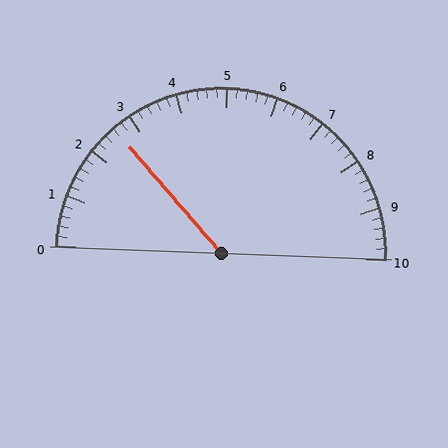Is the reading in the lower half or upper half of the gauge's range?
The reading is in the lower half of the range (0 to 10).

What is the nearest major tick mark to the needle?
The nearest major tick mark is 3.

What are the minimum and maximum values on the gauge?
The gauge ranges from 0 to 10.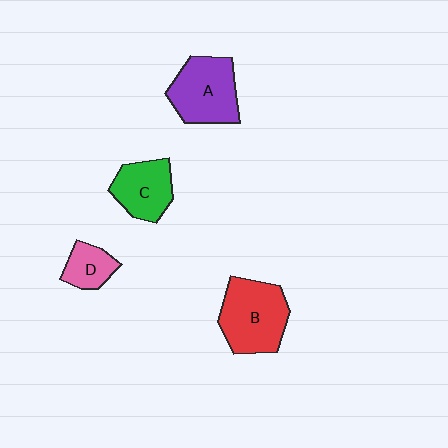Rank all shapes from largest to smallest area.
From largest to smallest: B (red), A (purple), C (green), D (pink).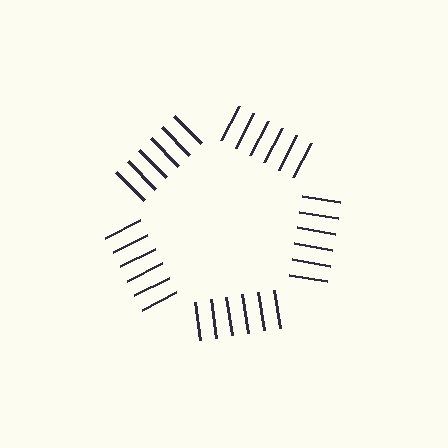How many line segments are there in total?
30 — 6 along each of the 5 edges.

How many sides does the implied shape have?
5 sides — the line-ends trace a pentagon.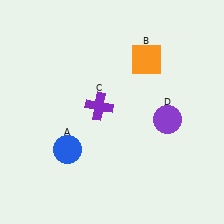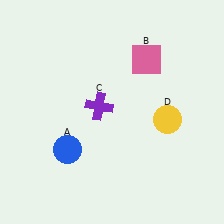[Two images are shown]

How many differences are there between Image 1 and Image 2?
There are 2 differences between the two images.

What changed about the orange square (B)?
In Image 1, B is orange. In Image 2, it changed to pink.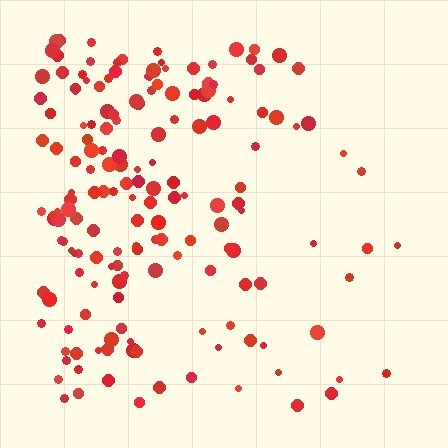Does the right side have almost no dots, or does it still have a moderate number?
Still a moderate number, just noticeably fewer than the left.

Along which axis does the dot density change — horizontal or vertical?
Horizontal.